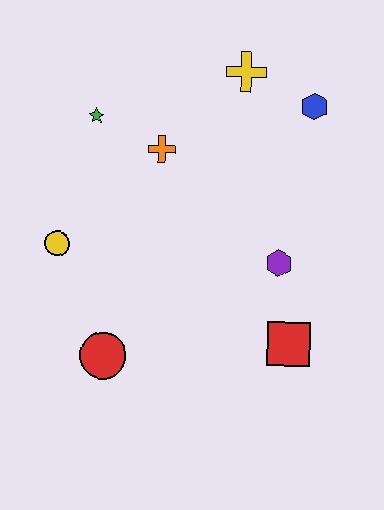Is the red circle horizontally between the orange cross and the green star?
Yes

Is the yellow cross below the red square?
No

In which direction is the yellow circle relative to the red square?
The yellow circle is to the left of the red square.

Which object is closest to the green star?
The orange cross is closest to the green star.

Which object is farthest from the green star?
The red square is farthest from the green star.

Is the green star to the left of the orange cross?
Yes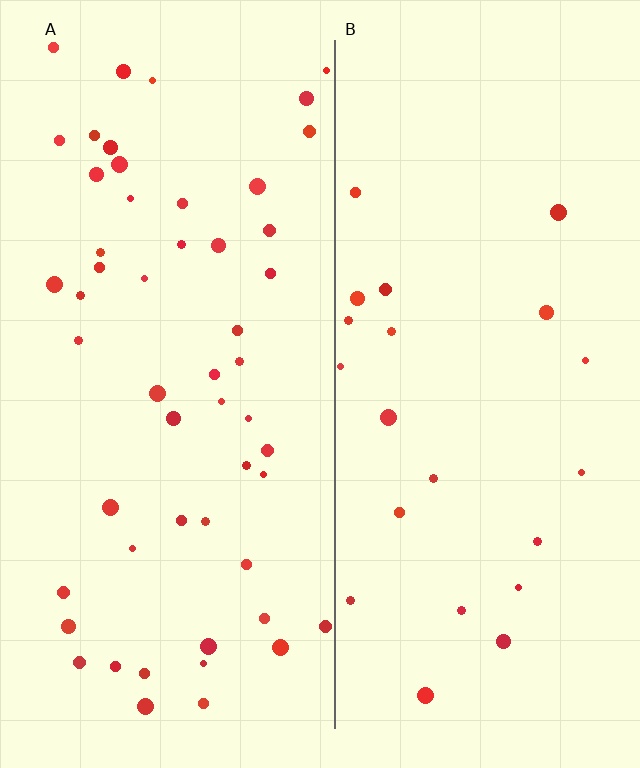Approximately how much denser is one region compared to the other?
Approximately 2.3× — region A over region B.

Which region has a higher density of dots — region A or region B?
A (the left).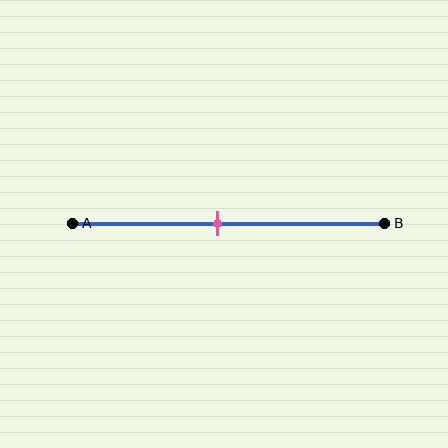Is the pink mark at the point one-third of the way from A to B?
No, the mark is at about 45% from A, not at the 33% one-third point.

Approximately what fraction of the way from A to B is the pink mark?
The pink mark is approximately 45% of the way from A to B.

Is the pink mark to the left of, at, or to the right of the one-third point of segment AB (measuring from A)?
The pink mark is to the right of the one-third point of segment AB.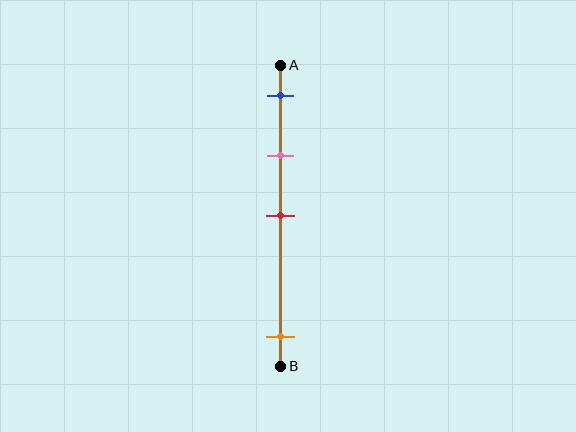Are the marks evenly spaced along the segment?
No, the marks are not evenly spaced.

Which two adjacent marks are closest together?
The blue and pink marks are the closest adjacent pair.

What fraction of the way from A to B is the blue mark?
The blue mark is approximately 10% (0.1) of the way from A to B.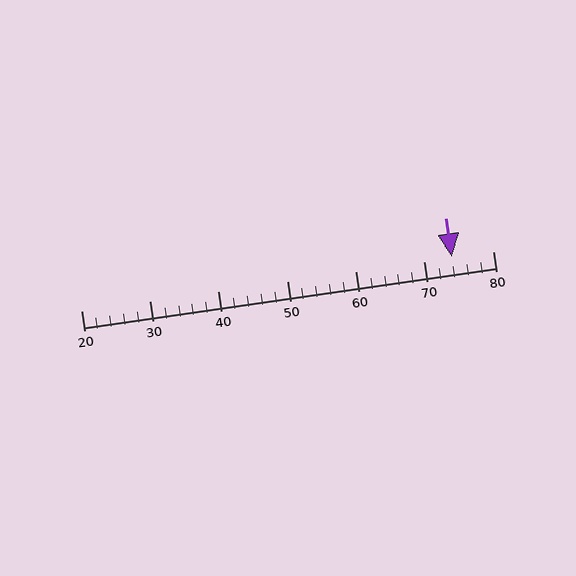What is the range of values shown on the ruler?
The ruler shows values from 20 to 80.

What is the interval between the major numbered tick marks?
The major tick marks are spaced 10 units apart.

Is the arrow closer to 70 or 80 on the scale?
The arrow is closer to 70.